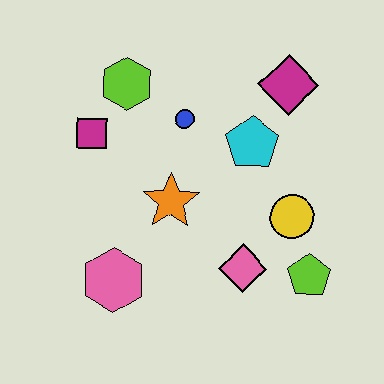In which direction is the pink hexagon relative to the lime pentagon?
The pink hexagon is to the left of the lime pentagon.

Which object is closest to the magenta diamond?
The cyan pentagon is closest to the magenta diamond.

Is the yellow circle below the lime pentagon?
No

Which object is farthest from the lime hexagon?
The lime pentagon is farthest from the lime hexagon.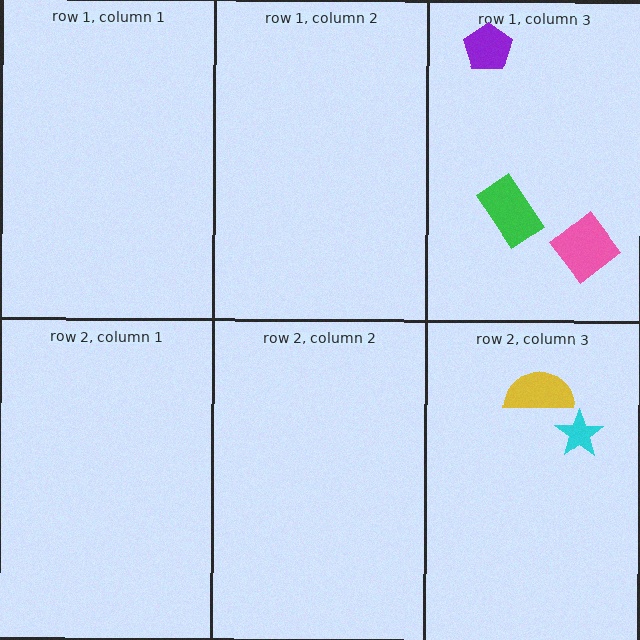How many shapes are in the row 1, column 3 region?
3.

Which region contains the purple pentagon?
The row 1, column 3 region.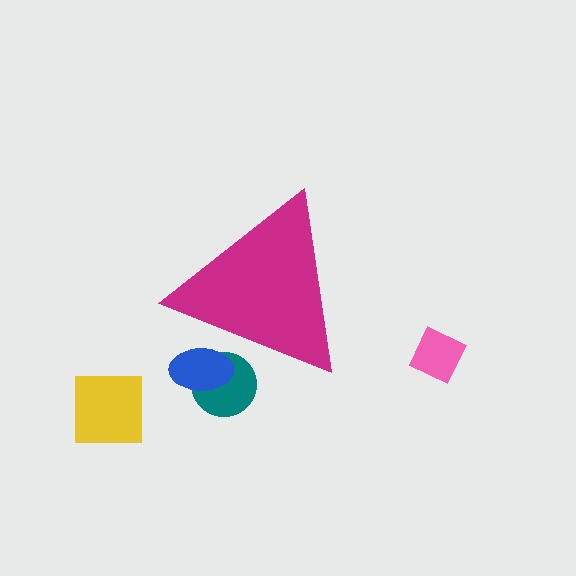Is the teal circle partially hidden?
Yes, the teal circle is partially hidden behind the magenta triangle.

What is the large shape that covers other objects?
A magenta triangle.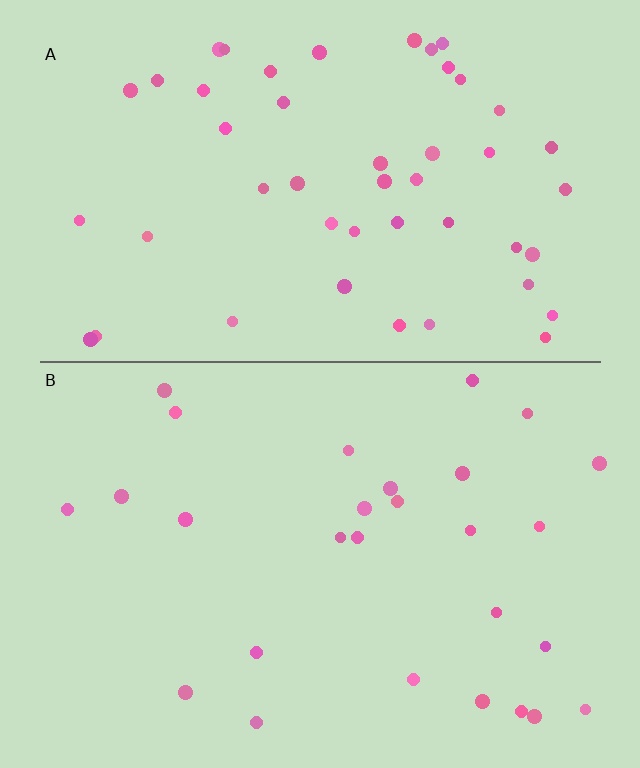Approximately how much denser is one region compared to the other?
Approximately 1.7× — region A over region B.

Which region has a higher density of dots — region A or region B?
A (the top).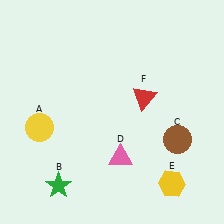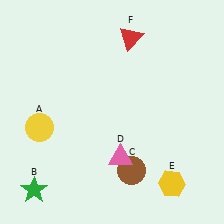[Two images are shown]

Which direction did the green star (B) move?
The green star (B) moved left.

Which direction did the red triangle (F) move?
The red triangle (F) moved up.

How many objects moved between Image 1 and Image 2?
3 objects moved between the two images.